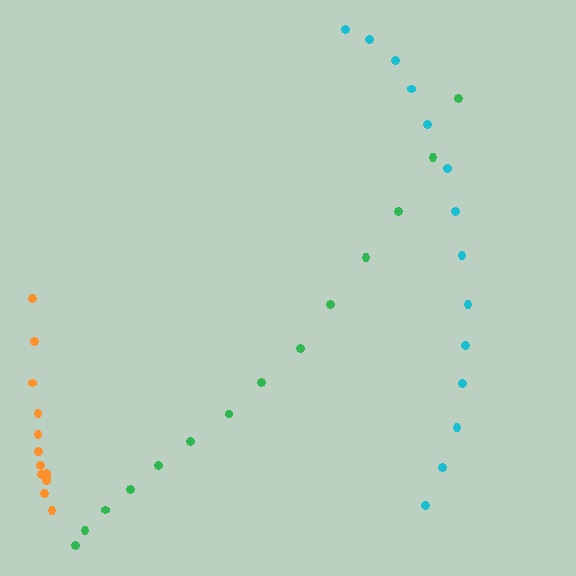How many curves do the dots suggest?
There are 3 distinct paths.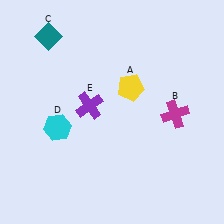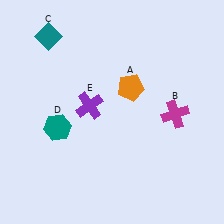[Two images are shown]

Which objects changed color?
A changed from yellow to orange. D changed from cyan to teal.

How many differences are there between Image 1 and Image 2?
There are 2 differences between the two images.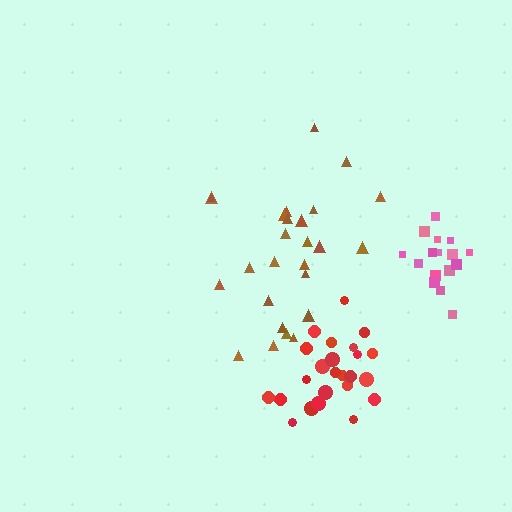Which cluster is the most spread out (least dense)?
Brown.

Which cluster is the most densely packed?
Red.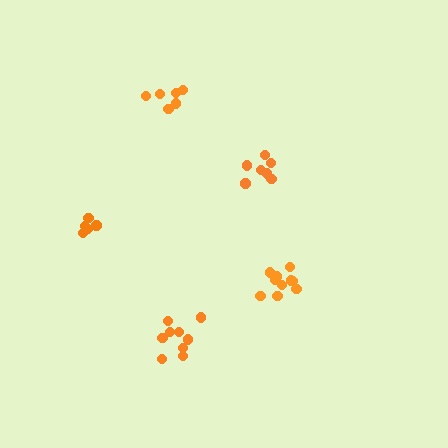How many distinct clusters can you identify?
There are 5 distinct clusters.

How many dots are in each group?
Group 1: 5 dots, Group 2: 6 dots, Group 3: 10 dots, Group 4: 7 dots, Group 5: 9 dots (37 total).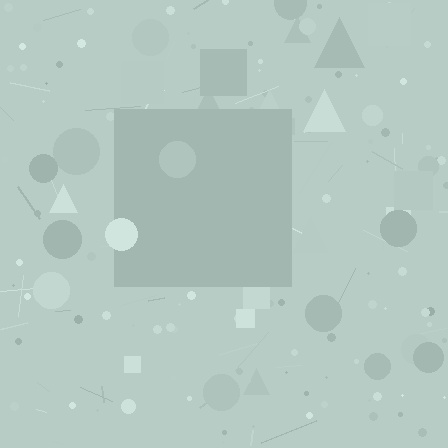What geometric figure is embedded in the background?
A square is embedded in the background.